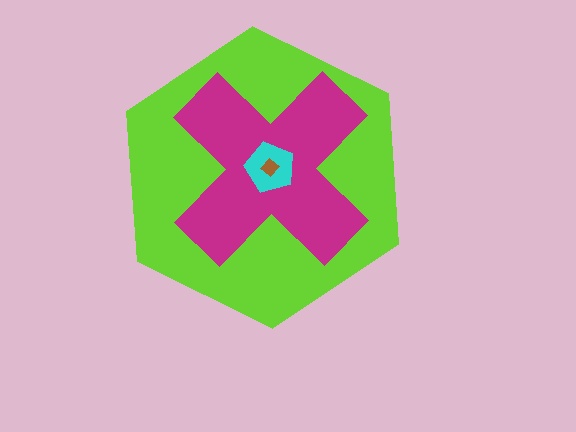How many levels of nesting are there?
4.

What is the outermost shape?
The lime hexagon.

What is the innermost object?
The brown diamond.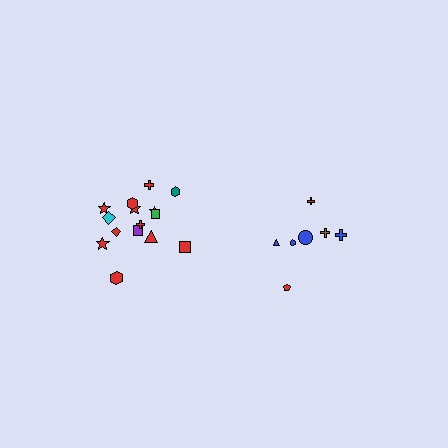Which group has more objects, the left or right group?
The left group.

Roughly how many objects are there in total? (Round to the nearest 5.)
Roughly 20 objects in total.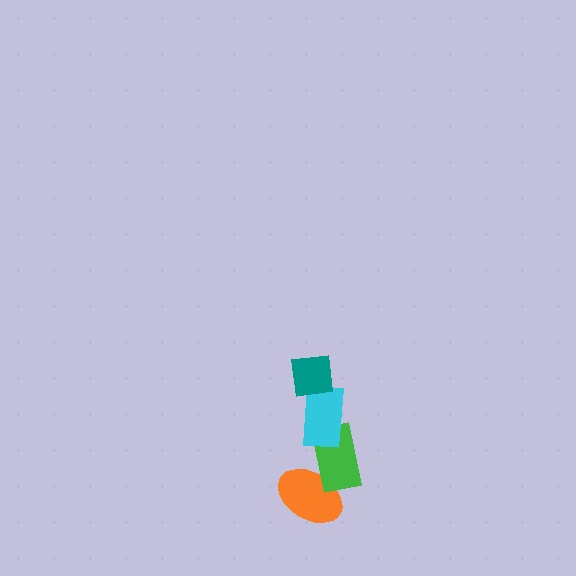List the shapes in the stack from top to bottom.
From top to bottom: the teal square, the cyan rectangle, the green rectangle, the orange ellipse.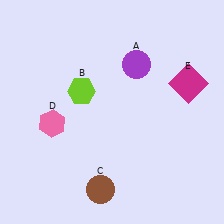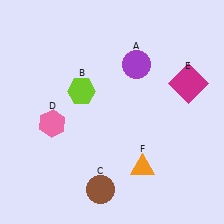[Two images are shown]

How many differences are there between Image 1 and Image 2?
There is 1 difference between the two images.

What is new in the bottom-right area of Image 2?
An orange triangle (F) was added in the bottom-right area of Image 2.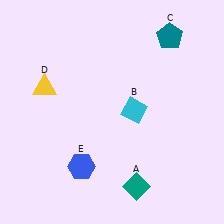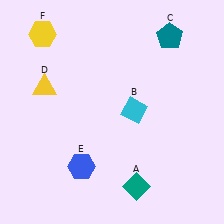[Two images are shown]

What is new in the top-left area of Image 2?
A yellow hexagon (F) was added in the top-left area of Image 2.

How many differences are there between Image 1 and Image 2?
There is 1 difference between the two images.